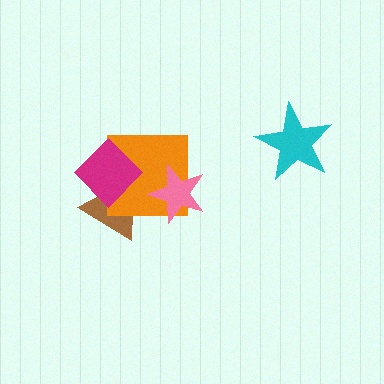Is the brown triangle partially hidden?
Yes, it is partially covered by another shape.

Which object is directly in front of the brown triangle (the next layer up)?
The orange square is directly in front of the brown triangle.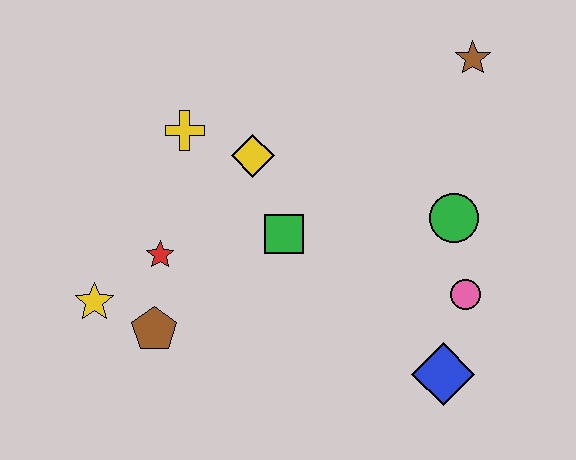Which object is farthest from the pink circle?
The yellow star is farthest from the pink circle.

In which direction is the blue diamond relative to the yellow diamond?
The blue diamond is below the yellow diamond.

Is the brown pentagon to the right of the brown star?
No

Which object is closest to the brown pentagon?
The yellow star is closest to the brown pentagon.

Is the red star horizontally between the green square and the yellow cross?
No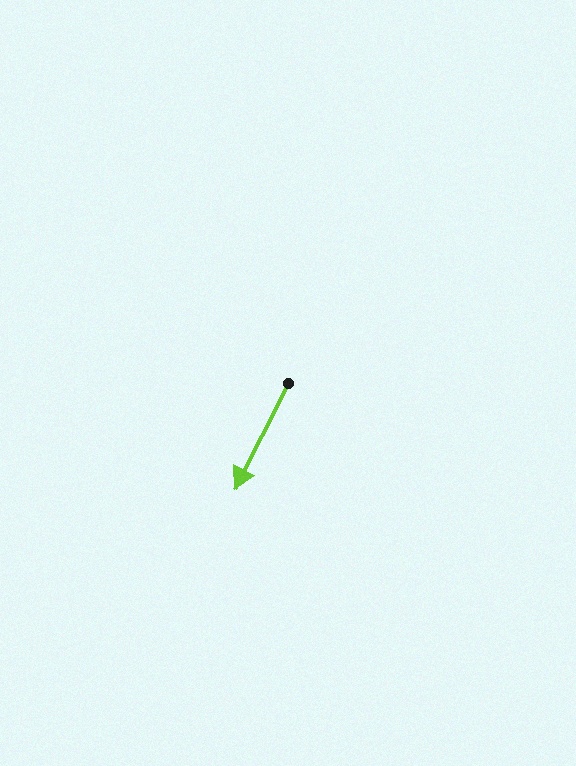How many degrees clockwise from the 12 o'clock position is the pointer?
Approximately 207 degrees.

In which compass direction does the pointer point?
Southwest.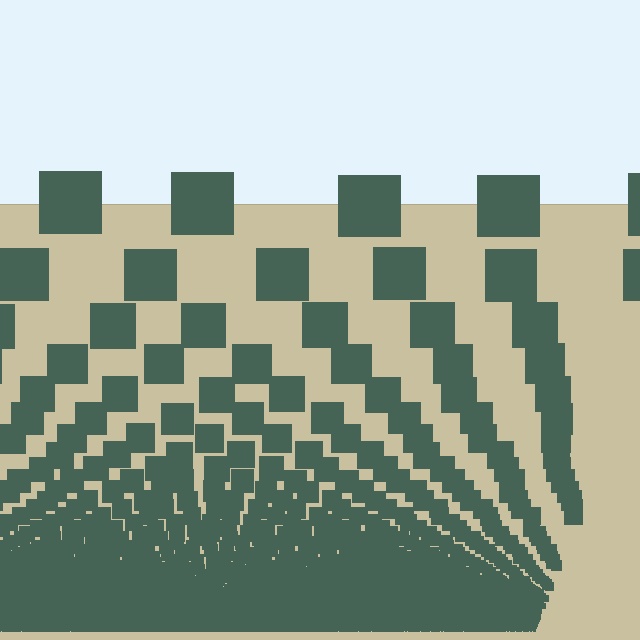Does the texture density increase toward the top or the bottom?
Density increases toward the bottom.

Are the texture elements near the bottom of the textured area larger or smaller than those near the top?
Smaller. The gradient is inverted — elements near the bottom are smaller and denser.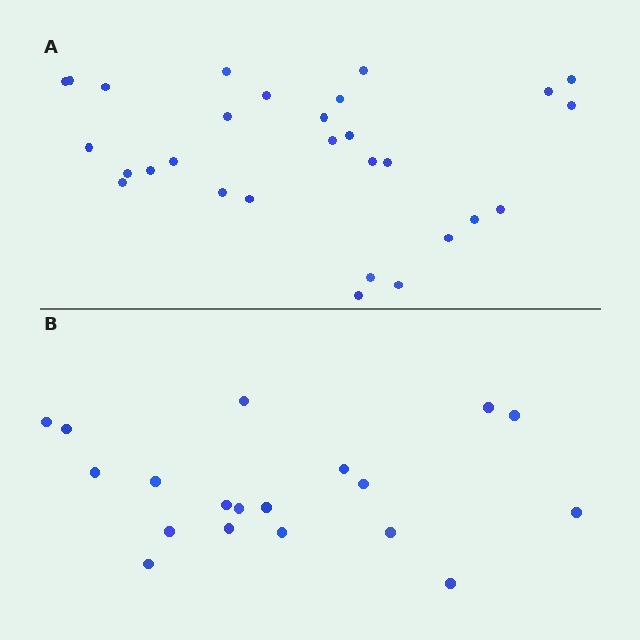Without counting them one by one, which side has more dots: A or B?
Region A (the top region) has more dots.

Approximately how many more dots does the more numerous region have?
Region A has roughly 10 or so more dots than region B.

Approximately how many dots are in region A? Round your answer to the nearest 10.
About 30 dots. (The exact count is 29, which rounds to 30.)